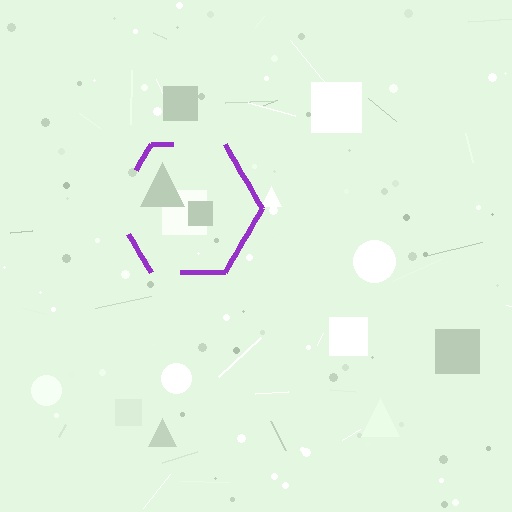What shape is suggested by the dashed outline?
The dashed outline suggests a hexagon.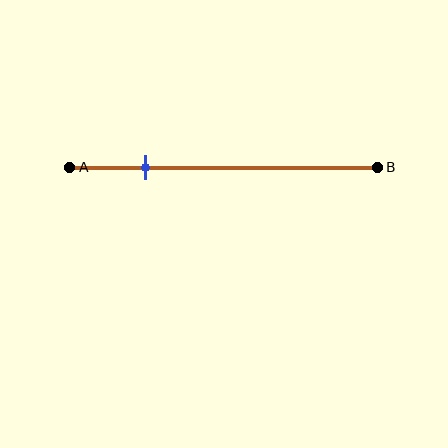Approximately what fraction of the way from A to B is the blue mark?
The blue mark is approximately 25% of the way from A to B.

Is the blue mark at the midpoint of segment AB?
No, the mark is at about 25% from A, not at the 50% midpoint.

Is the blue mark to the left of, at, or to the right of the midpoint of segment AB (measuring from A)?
The blue mark is to the left of the midpoint of segment AB.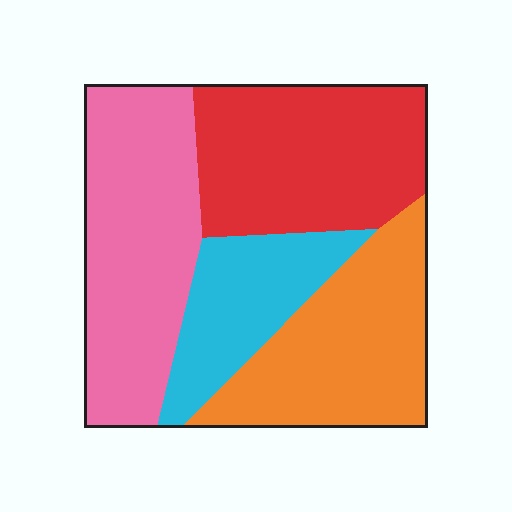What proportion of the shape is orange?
Orange takes up about one quarter (1/4) of the shape.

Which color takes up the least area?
Cyan, at roughly 15%.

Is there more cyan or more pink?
Pink.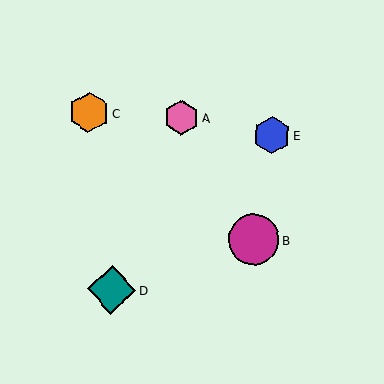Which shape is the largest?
The magenta circle (labeled B) is the largest.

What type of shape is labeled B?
Shape B is a magenta circle.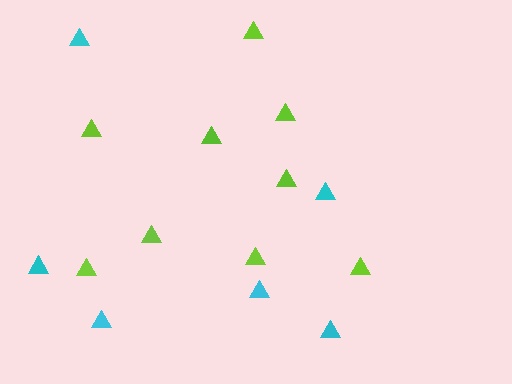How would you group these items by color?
There are 2 groups: one group of cyan triangles (6) and one group of lime triangles (9).